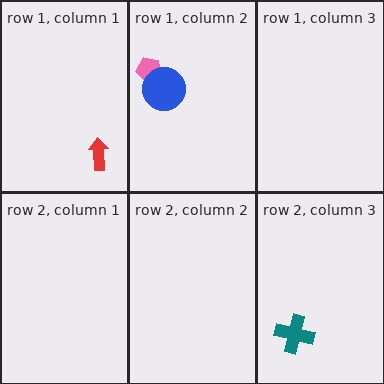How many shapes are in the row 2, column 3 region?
1.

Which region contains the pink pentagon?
The row 1, column 2 region.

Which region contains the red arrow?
The row 1, column 1 region.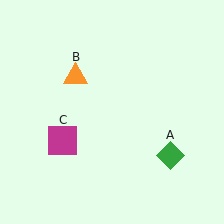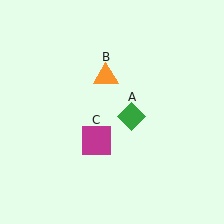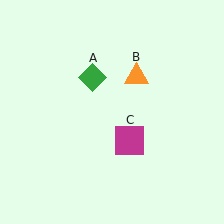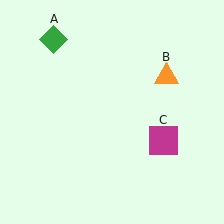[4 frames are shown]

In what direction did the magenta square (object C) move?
The magenta square (object C) moved right.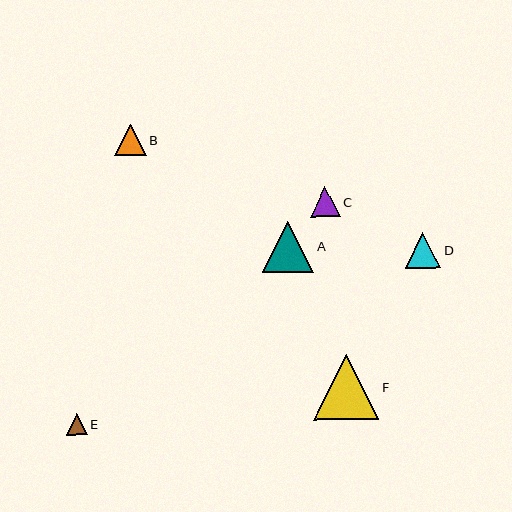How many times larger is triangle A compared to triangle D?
Triangle A is approximately 1.5 times the size of triangle D.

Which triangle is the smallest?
Triangle E is the smallest with a size of approximately 21 pixels.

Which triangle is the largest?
Triangle F is the largest with a size of approximately 65 pixels.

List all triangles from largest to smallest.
From largest to smallest: F, A, D, B, C, E.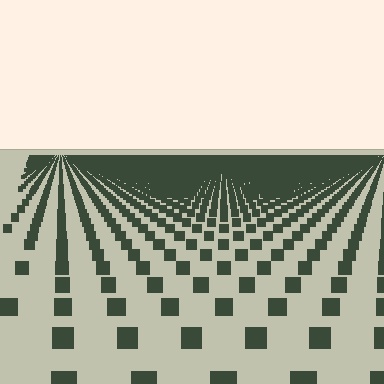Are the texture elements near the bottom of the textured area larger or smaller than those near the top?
Larger. Near the bottom, elements are closer to the viewer and appear at a bigger on-screen size.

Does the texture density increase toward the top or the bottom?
Density increases toward the top.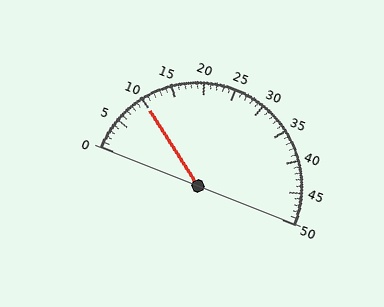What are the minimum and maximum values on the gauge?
The gauge ranges from 0 to 50.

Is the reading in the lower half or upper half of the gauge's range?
The reading is in the lower half of the range (0 to 50).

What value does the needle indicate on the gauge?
The needle indicates approximately 10.